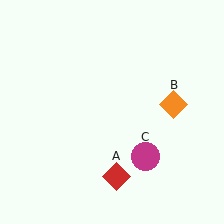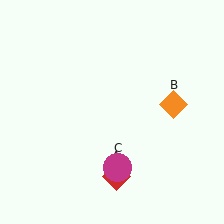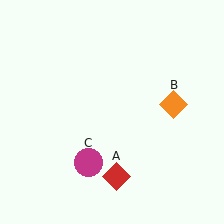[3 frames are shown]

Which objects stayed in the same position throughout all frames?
Red diamond (object A) and orange diamond (object B) remained stationary.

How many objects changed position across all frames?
1 object changed position: magenta circle (object C).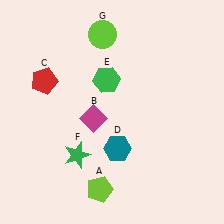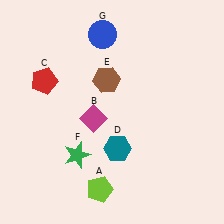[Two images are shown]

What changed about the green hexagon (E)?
In Image 1, E is green. In Image 2, it changed to brown.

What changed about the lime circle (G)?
In Image 1, G is lime. In Image 2, it changed to blue.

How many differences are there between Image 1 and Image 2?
There are 2 differences between the two images.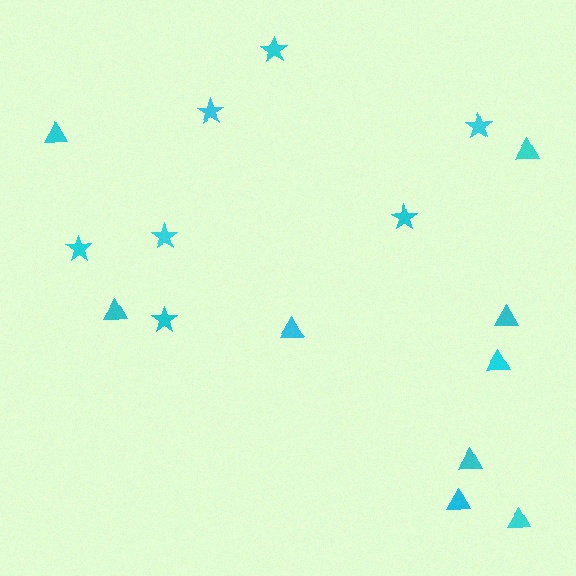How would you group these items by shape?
There are 2 groups: one group of triangles (9) and one group of stars (7).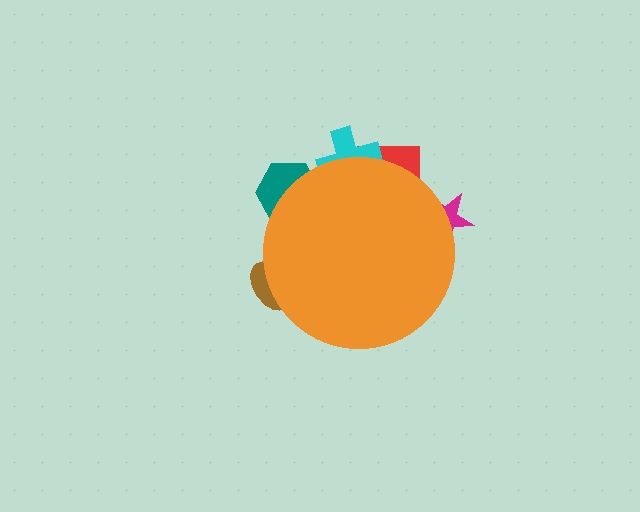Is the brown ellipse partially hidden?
Yes, the brown ellipse is partially hidden behind the orange circle.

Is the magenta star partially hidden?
Yes, the magenta star is partially hidden behind the orange circle.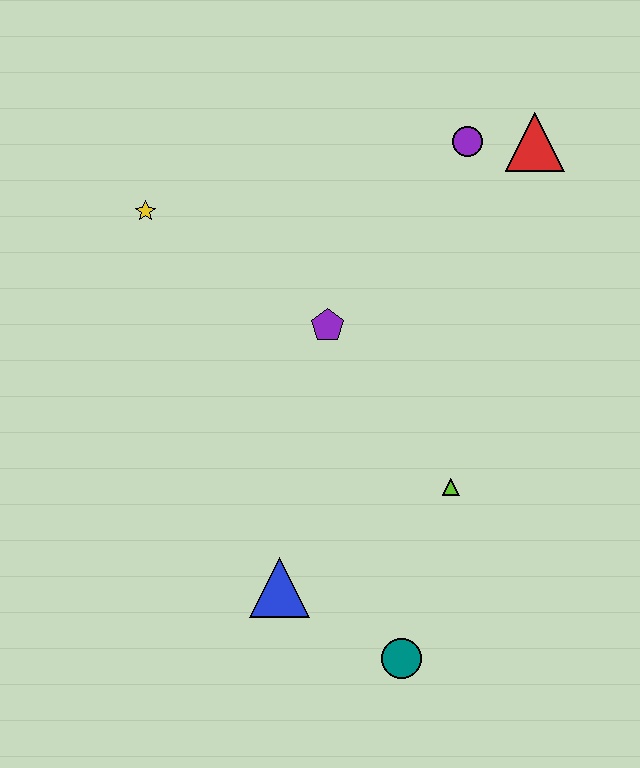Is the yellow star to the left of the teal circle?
Yes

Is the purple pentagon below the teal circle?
No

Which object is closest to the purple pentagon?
The lime triangle is closest to the purple pentagon.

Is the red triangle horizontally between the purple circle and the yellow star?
No